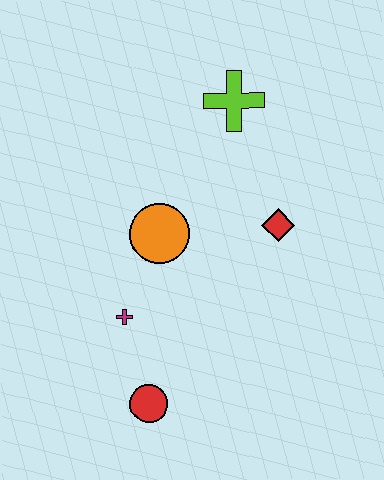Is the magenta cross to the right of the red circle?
No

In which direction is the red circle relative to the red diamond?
The red circle is below the red diamond.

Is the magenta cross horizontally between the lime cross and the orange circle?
No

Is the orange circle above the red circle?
Yes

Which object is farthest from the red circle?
The lime cross is farthest from the red circle.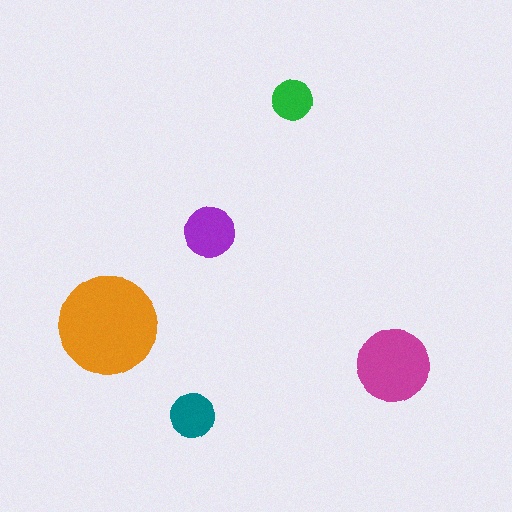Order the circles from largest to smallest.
the orange one, the magenta one, the purple one, the teal one, the green one.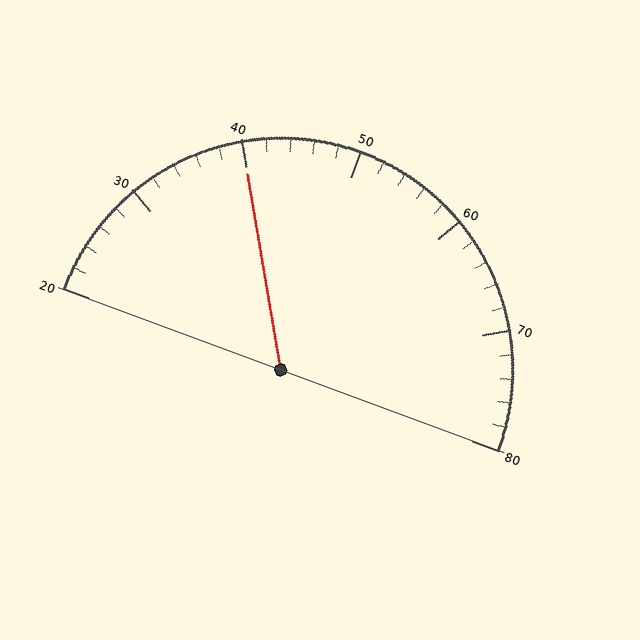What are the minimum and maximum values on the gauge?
The gauge ranges from 20 to 80.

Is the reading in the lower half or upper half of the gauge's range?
The reading is in the lower half of the range (20 to 80).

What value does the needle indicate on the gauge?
The needle indicates approximately 40.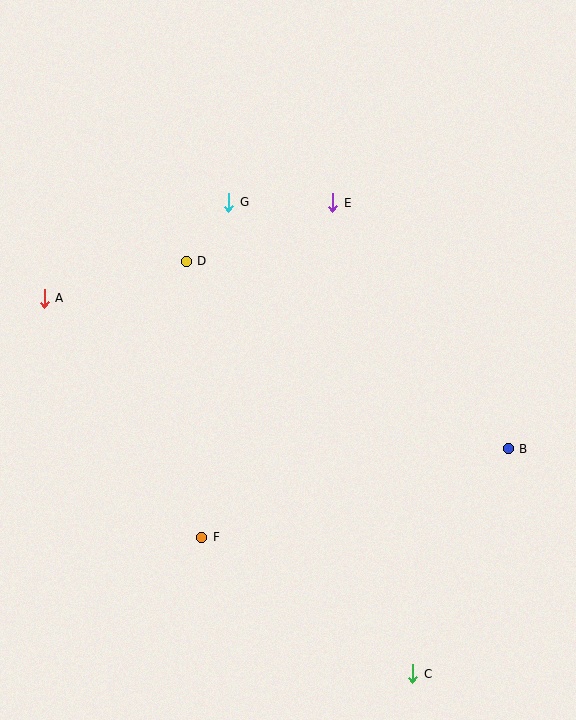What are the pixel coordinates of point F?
Point F is at (202, 537).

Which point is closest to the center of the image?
Point D at (186, 261) is closest to the center.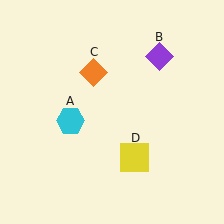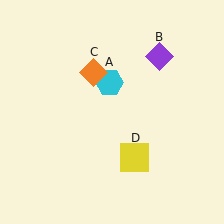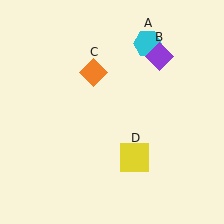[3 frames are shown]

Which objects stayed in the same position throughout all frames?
Purple diamond (object B) and orange diamond (object C) and yellow square (object D) remained stationary.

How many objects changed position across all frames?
1 object changed position: cyan hexagon (object A).